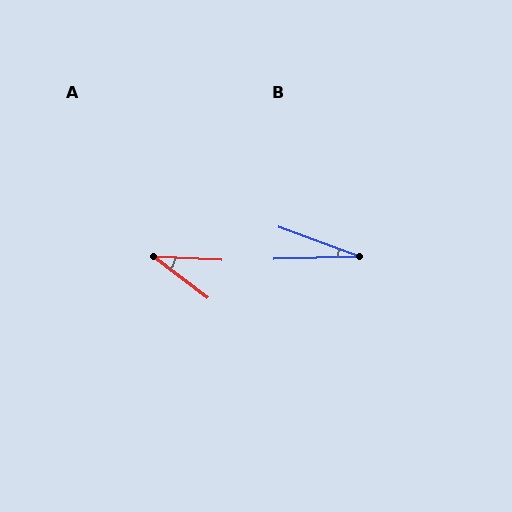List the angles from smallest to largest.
B (22°), A (34°).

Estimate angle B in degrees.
Approximately 22 degrees.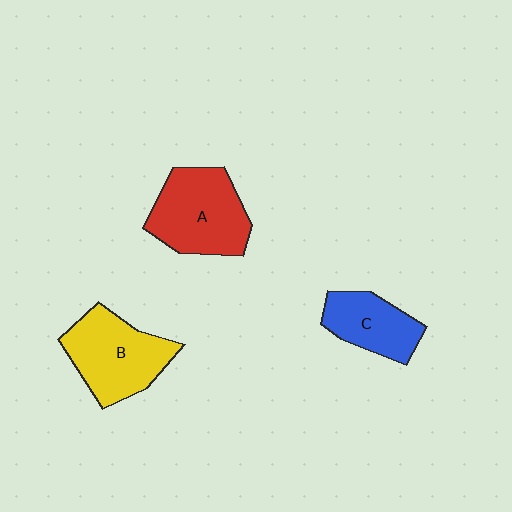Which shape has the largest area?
Shape A (red).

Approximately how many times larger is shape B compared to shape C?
Approximately 1.4 times.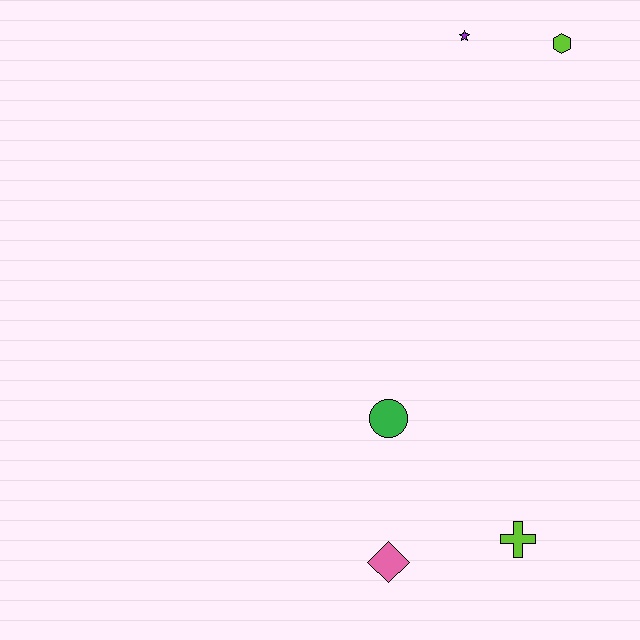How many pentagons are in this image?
There are no pentagons.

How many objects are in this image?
There are 5 objects.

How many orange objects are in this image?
There are no orange objects.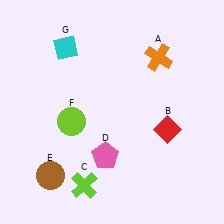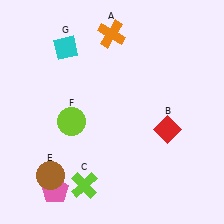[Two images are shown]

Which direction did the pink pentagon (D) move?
The pink pentagon (D) moved left.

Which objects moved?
The objects that moved are: the orange cross (A), the pink pentagon (D).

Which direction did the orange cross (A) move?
The orange cross (A) moved left.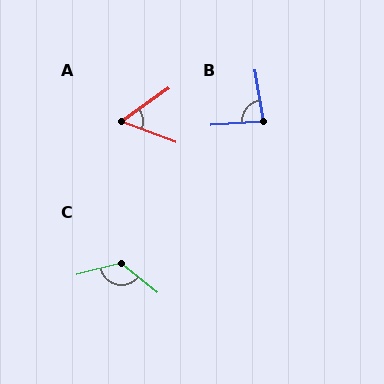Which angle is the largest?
C, at approximately 127 degrees.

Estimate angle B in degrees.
Approximately 85 degrees.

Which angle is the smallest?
A, at approximately 55 degrees.